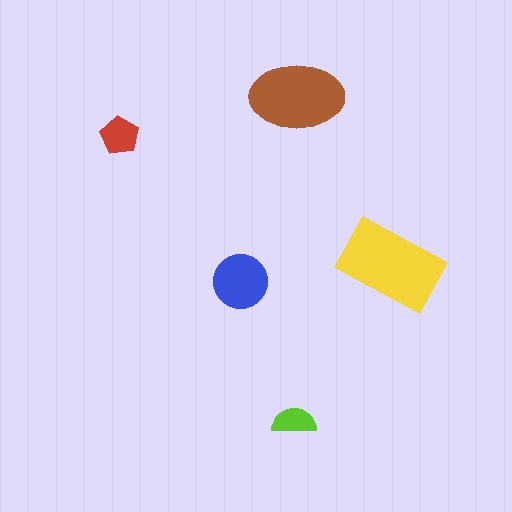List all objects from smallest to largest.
The lime semicircle, the red pentagon, the blue circle, the brown ellipse, the yellow rectangle.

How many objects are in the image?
There are 5 objects in the image.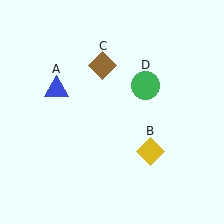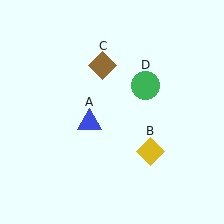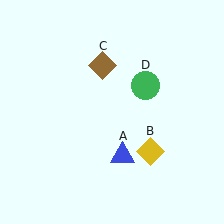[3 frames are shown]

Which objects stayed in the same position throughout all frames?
Yellow diamond (object B) and brown diamond (object C) and green circle (object D) remained stationary.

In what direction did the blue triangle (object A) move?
The blue triangle (object A) moved down and to the right.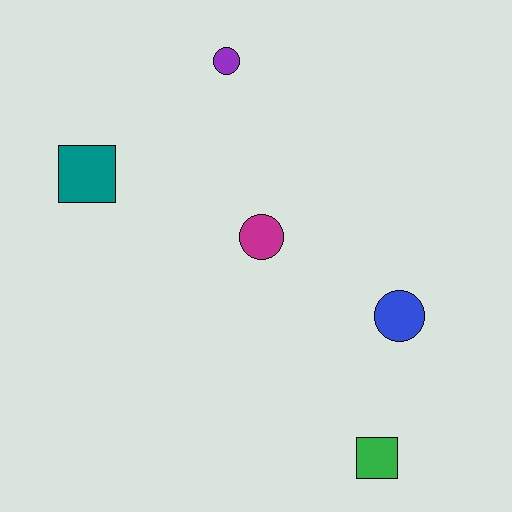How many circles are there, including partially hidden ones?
There are 3 circles.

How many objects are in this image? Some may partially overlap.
There are 5 objects.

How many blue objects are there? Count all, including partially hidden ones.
There is 1 blue object.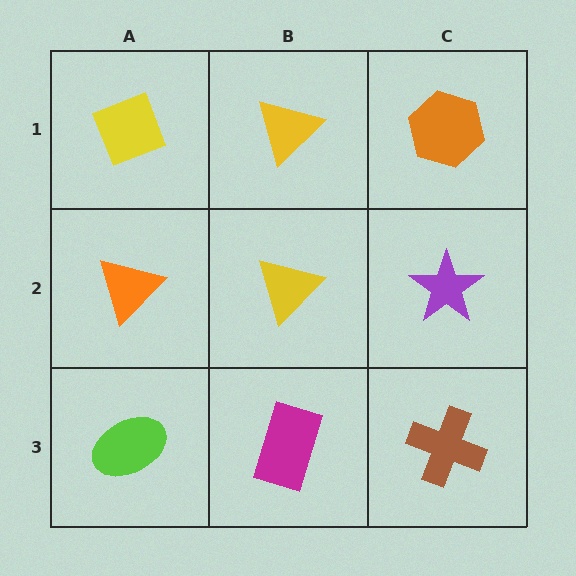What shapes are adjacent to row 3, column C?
A purple star (row 2, column C), a magenta rectangle (row 3, column B).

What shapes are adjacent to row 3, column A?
An orange triangle (row 2, column A), a magenta rectangle (row 3, column B).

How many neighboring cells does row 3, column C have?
2.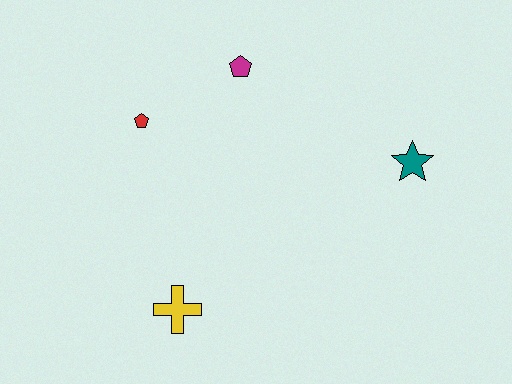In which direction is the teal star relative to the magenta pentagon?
The teal star is to the right of the magenta pentagon.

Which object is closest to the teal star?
The magenta pentagon is closest to the teal star.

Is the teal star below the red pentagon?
Yes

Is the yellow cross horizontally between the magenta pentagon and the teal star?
No